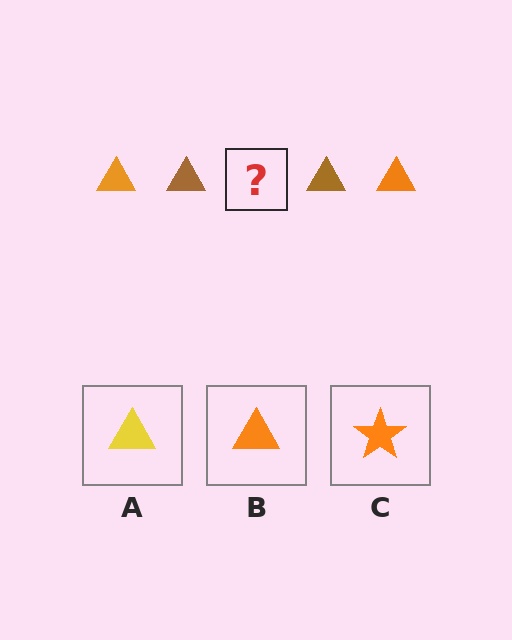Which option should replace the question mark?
Option B.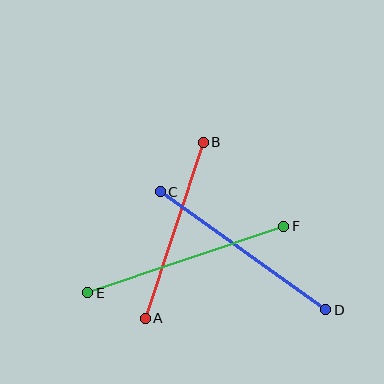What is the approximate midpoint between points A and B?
The midpoint is at approximately (174, 230) pixels.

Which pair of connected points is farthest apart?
Points E and F are farthest apart.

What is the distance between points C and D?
The distance is approximately 204 pixels.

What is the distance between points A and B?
The distance is approximately 185 pixels.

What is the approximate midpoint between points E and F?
The midpoint is at approximately (186, 259) pixels.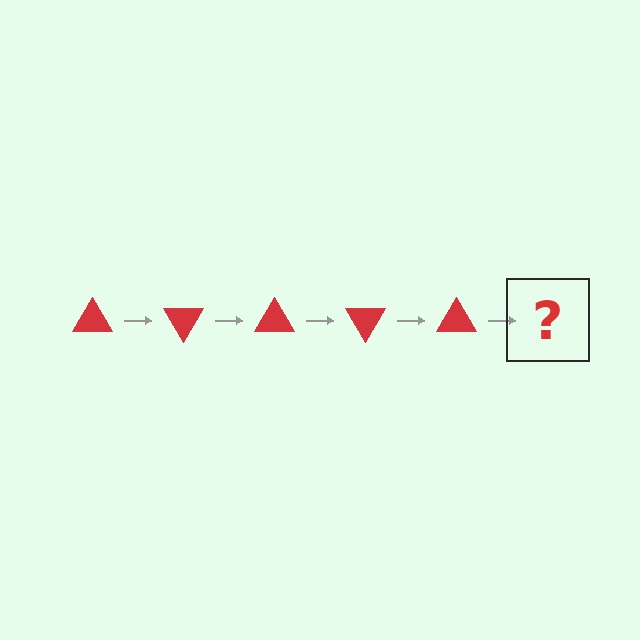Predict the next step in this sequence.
The next step is a red triangle rotated 300 degrees.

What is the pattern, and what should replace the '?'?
The pattern is that the triangle rotates 60 degrees each step. The '?' should be a red triangle rotated 300 degrees.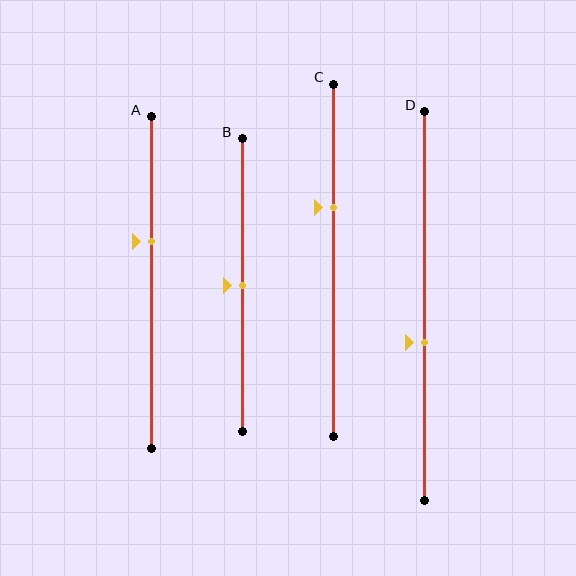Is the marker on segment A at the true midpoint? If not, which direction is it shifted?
No, the marker on segment A is shifted upward by about 12% of the segment length.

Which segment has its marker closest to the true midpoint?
Segment B has its marker closest to the true midpoint.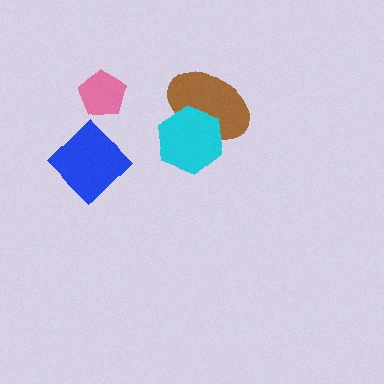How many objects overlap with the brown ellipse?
1 object overlaps with the brown ellipse.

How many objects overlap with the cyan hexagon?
1 object overlaps with the cyan hexagon.